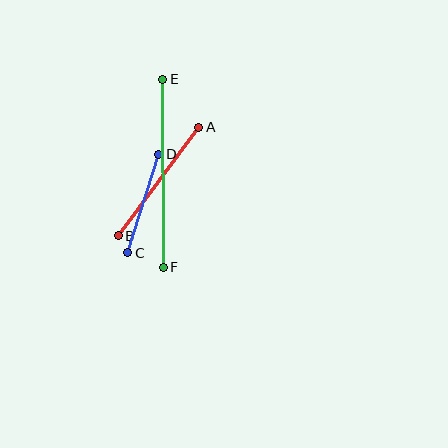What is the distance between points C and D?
The distance is approximately 103 pixels.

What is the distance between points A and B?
The distance is approximately 135 pixels.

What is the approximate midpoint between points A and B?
The midpoint is at approximately (159, 181) pixels.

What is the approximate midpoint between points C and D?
The midpoint is at approximately (143, 203) pixels.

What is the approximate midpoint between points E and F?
The midpoint is at approximately (163, 173) pixels.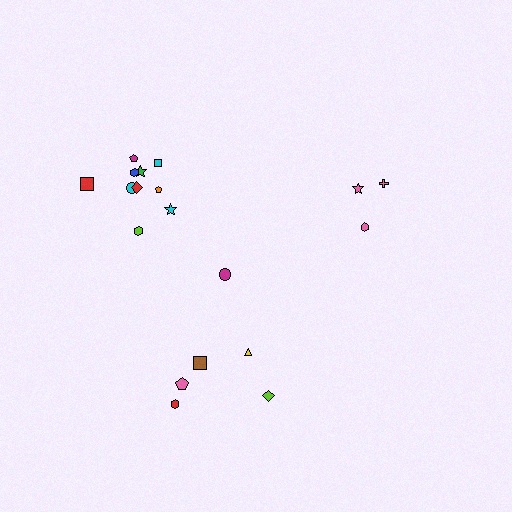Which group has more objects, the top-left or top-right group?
The top-left group.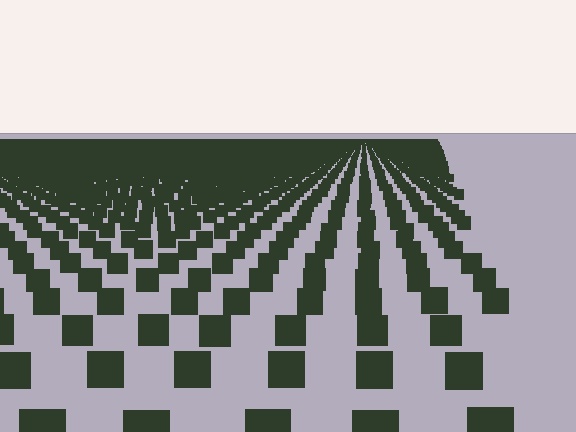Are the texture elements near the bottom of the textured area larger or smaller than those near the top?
Larger. Near the bottom, elements are closer to the viewer and appear at a bigger on-screen size.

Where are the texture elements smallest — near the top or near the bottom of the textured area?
Near the top.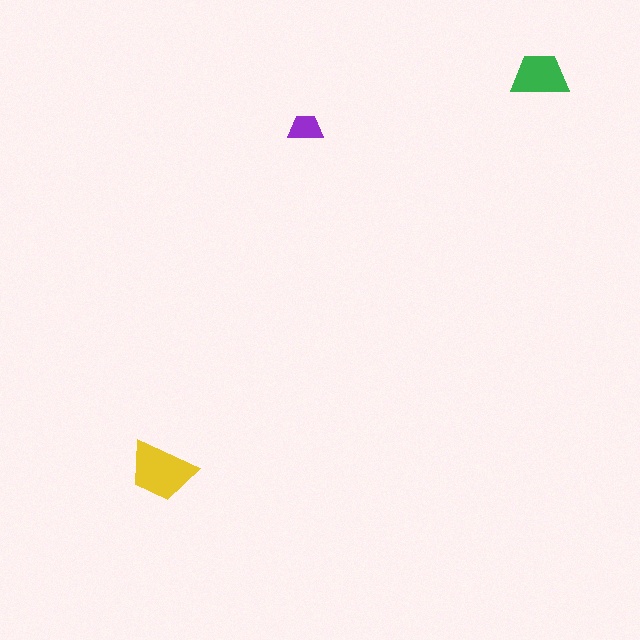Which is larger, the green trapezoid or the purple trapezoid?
The green one.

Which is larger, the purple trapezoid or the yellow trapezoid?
The yellow one.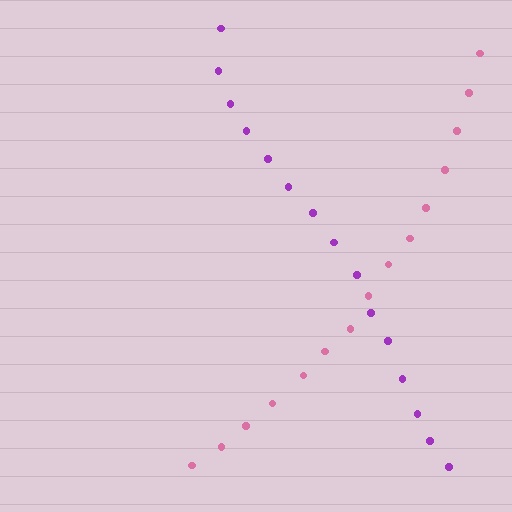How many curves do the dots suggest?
There are 2 distinct paths.